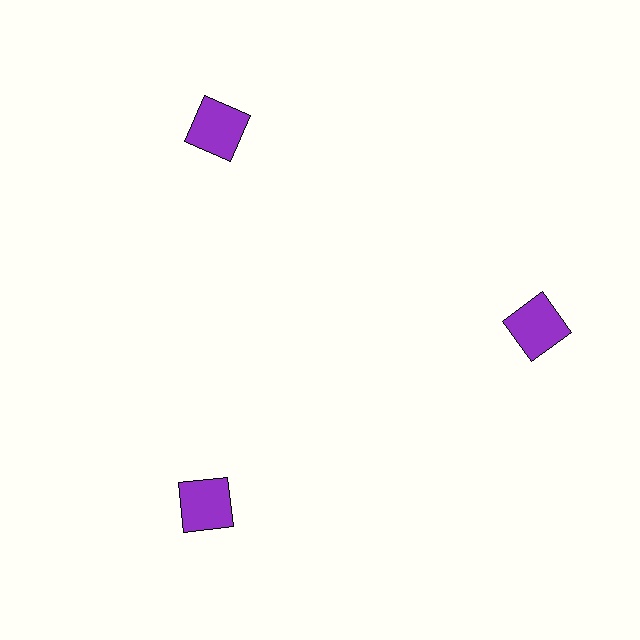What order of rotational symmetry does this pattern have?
This pattern has 3-fold rotational symmetry.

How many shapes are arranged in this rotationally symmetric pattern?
There are 3 shapes, arranged in 3 groups of 1.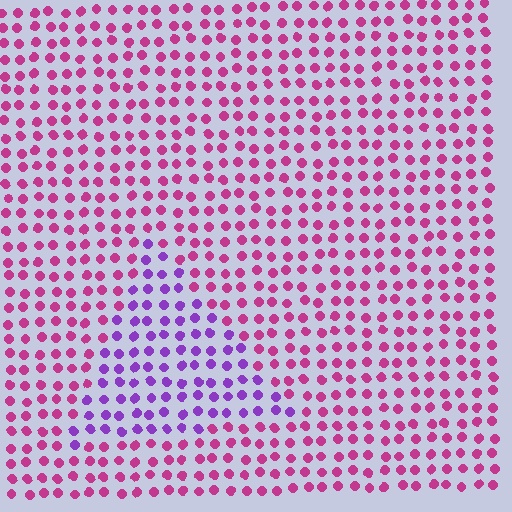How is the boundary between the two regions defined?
The boundary is defined purely by a slight shift in hue (about 46 degrees). Spacing, size, and orientation are identical on both sides.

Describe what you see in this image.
The image is filled with small magenta elements in a uniform arrangement. A triangle-shaped region is visible where the elements are tinted to a slightly different hue, forming a subtle color boundary.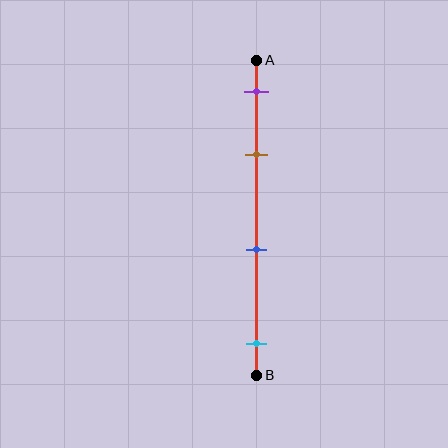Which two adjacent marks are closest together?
The purple and brown marks are the closest adjacent pair.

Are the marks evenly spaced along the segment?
No, the marks are not evenly spaced.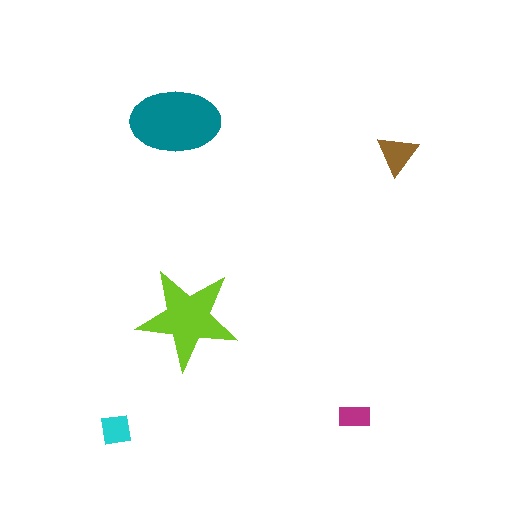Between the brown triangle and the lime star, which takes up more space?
The lime star.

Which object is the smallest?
The magenta rectangle.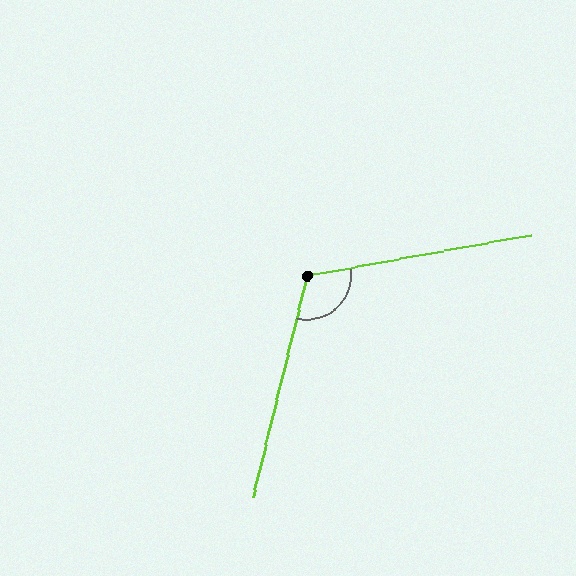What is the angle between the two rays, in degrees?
Approximately 114 degrees.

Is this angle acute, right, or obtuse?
It is obtuse.